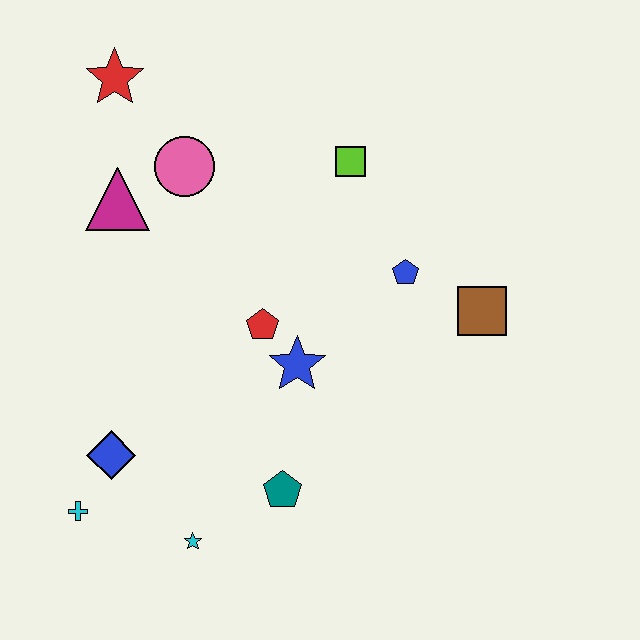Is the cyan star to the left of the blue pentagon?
Yes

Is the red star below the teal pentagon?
No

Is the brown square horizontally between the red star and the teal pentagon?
No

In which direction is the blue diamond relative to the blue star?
The blue diamond is to the left of the blue star.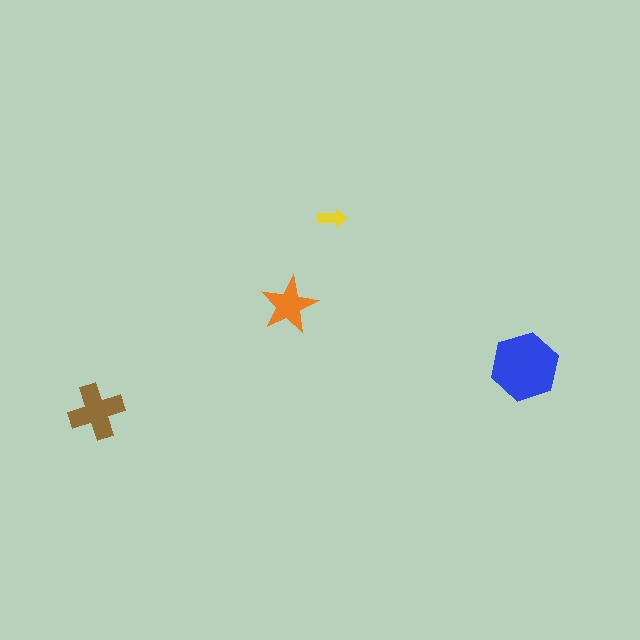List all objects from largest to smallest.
The blue hexagon, the brown cross, the orange star, the yellow arrow.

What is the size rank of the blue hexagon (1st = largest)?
1st.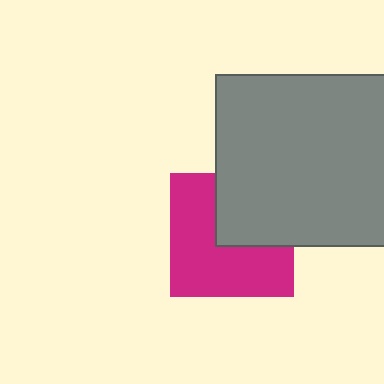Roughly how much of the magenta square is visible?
About half of it is visible (roughly 62%).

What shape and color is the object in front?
The object in front is a gray square.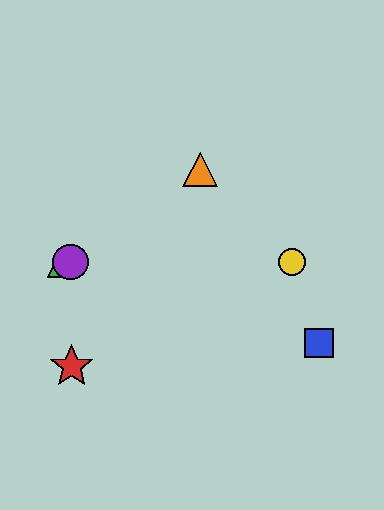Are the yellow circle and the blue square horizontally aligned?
No, the yellow circle is at y≈262 and the blue square is at y≈343.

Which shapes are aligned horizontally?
The green triangle, the yellow circle, the purple circle are aligned horizontally.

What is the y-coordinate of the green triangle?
The green triangle is at y≈262.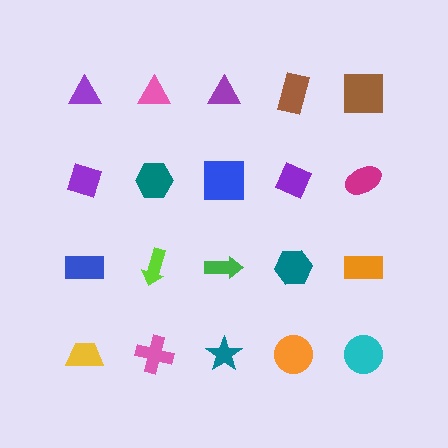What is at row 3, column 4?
A teal hexagon.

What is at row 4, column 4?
An orange circle.